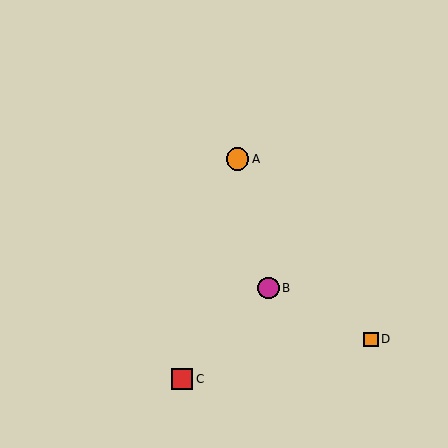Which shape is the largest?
The orange circle (labeled A) is the largest.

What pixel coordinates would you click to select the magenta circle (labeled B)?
Click at (268, 288) to select the magenta circle B.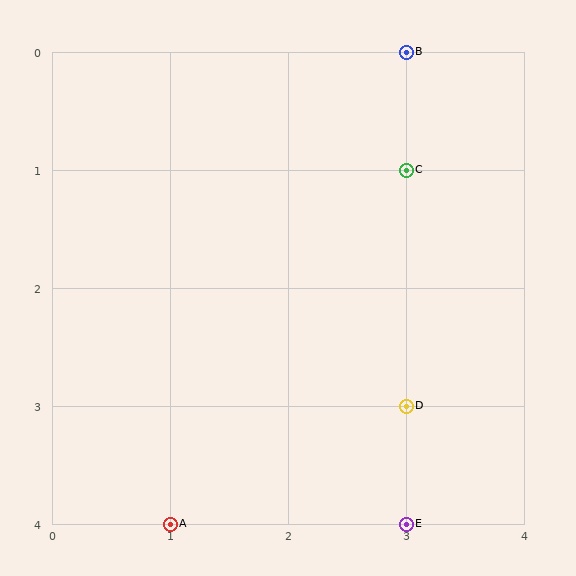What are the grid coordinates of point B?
Point B is at grid coordinates (3, 0).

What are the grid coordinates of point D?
Point D is at grid coordinates (3, 3).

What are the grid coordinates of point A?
Point A is at grid coordinates (1, 4).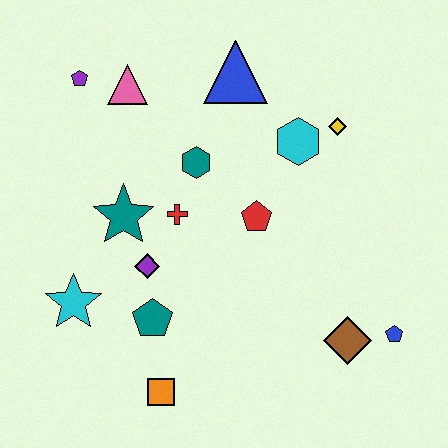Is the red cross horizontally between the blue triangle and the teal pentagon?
Yes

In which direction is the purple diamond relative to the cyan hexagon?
The purple diamond is to the left of the cyan hexagon.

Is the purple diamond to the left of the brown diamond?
Yes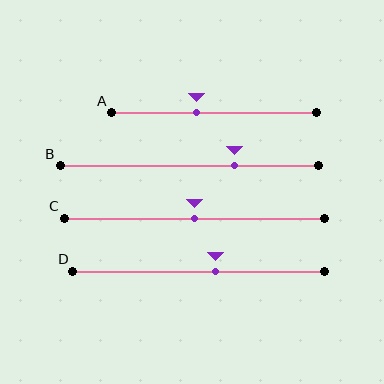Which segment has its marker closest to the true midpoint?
Segment C has its marker closest to the true midpoint.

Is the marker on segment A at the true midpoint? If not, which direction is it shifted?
No, the marker on segment A is shifted to the left by about 9% of the segment length.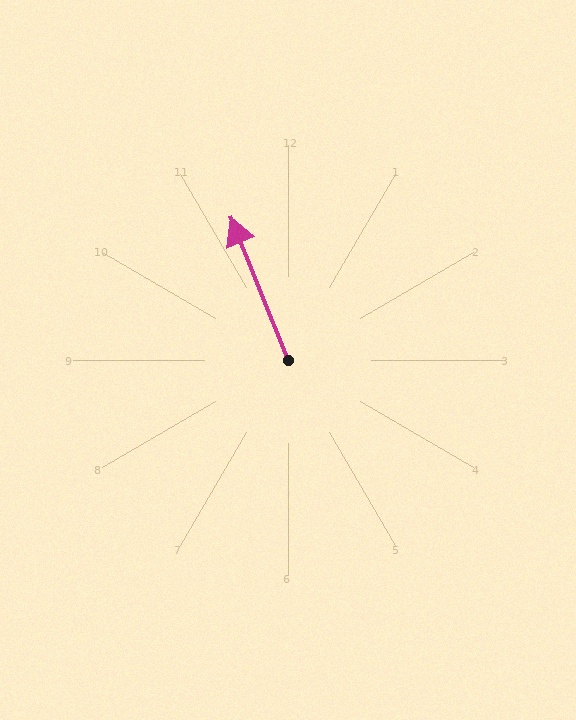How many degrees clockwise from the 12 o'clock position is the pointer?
Approximately 338 degrees.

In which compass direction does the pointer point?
North.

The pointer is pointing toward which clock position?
Roughly 11 o'clock.